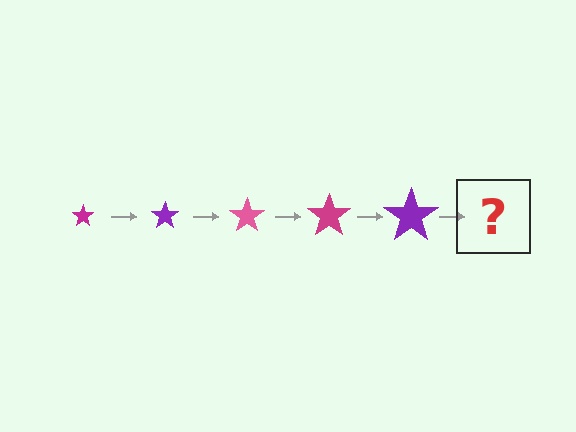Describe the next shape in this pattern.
It should be a pink star, larger than the previous one.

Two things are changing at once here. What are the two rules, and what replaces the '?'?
The two rules are that the star grows larger each step and the color cycles through magenta, purple, and pink. The '?' should be a pink star, larger than the previous one.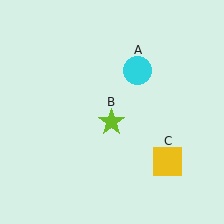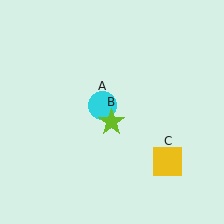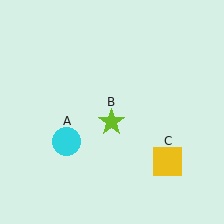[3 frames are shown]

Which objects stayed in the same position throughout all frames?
Lime star (object B) and yellow square (object C) remained stationary.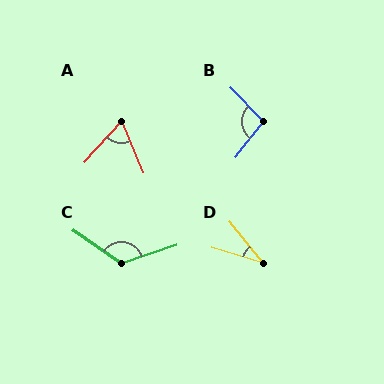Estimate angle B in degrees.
Approximately 99 degrees.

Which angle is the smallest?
D, at approximately 34 degrees.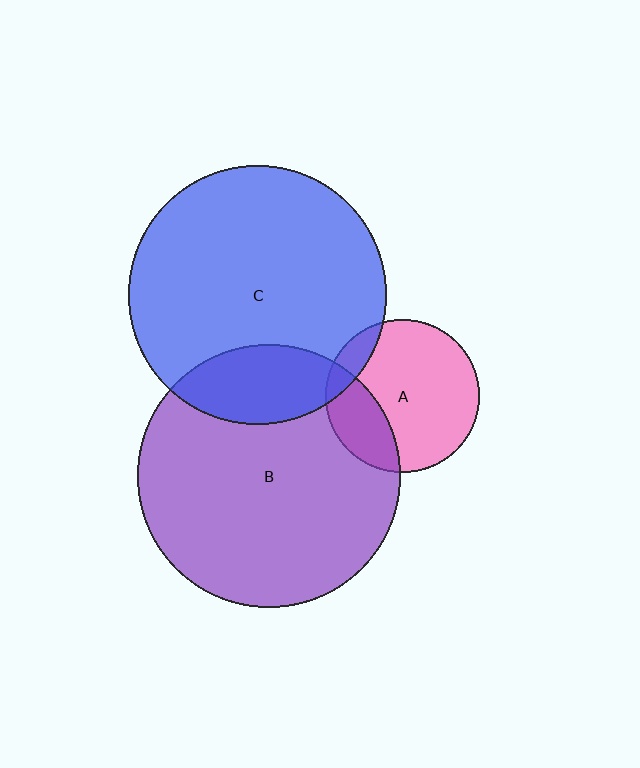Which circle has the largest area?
Circle B (purple).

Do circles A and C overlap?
Yes.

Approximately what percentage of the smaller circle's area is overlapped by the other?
Approximately 10%.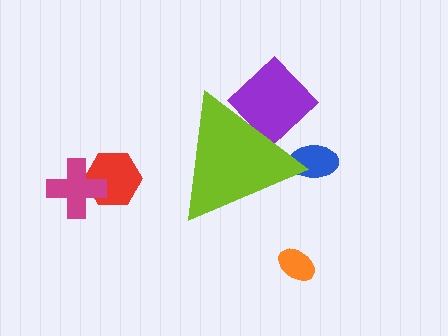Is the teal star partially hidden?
Yes, the teal star is partially hidden behind the lime triangle.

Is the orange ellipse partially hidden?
No, the orange ellipse is fully visible.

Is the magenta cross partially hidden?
No, the magenta cross is fully visible.